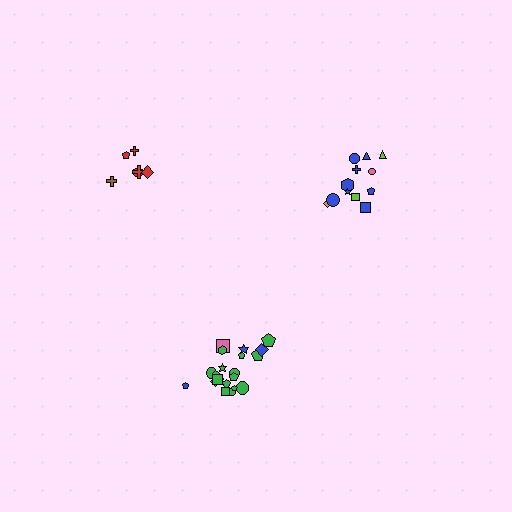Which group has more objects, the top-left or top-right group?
The top-right group.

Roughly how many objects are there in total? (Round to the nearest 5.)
Roughly 40 objects in total.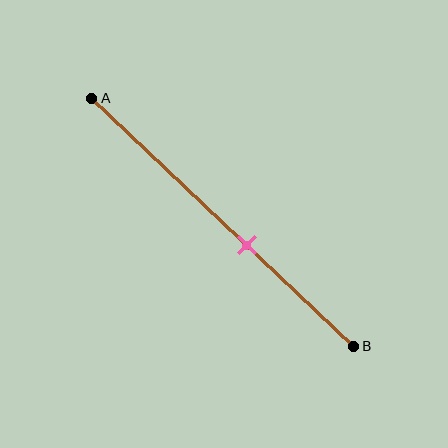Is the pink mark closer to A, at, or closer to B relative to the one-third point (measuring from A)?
The pink mark is closer to point B than the one-third point of segment AB.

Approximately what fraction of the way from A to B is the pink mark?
The pink mark is approximately 60% of the way from A to B.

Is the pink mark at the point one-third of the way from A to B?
No, the mark is at about 60% from A, not at the 33% one-third point.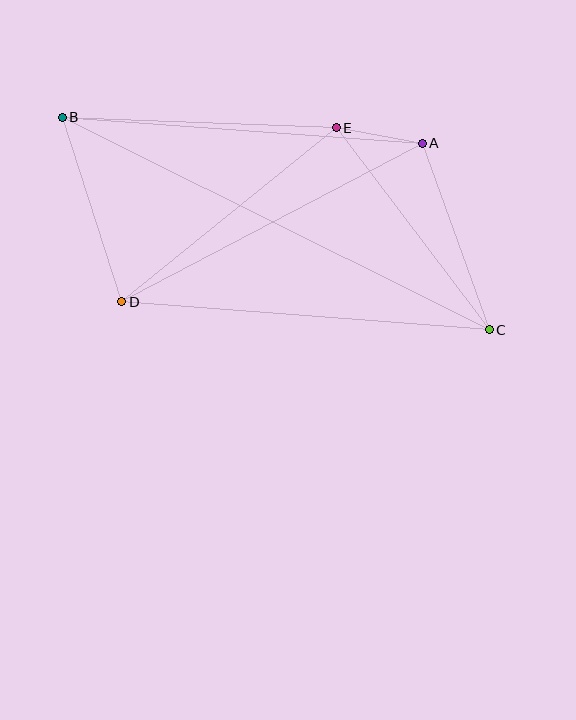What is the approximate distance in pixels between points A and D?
The distance between A and D is approximately 340 pixels.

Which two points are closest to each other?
Points A and E are closest to each other.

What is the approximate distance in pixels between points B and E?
The distance between B and E is approximately 275 pixels.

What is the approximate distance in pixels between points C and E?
The distance between C and E is approximately 253 pixels.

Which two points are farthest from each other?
Points B and C are farthest from each other.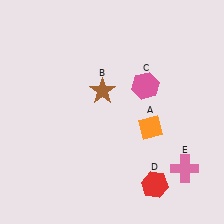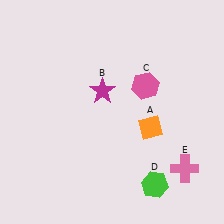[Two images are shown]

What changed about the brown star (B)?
In Image 1, B is brown. In Image 2, it changed to magenta.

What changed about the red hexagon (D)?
In Image 1, D is red. In Image 2, it changed to green.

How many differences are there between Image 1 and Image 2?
There are 2 differences between the two images.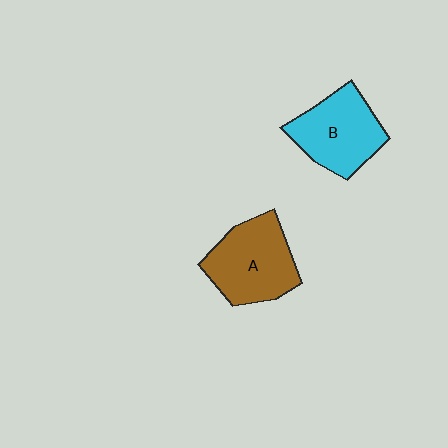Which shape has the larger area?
Shape A (brown).